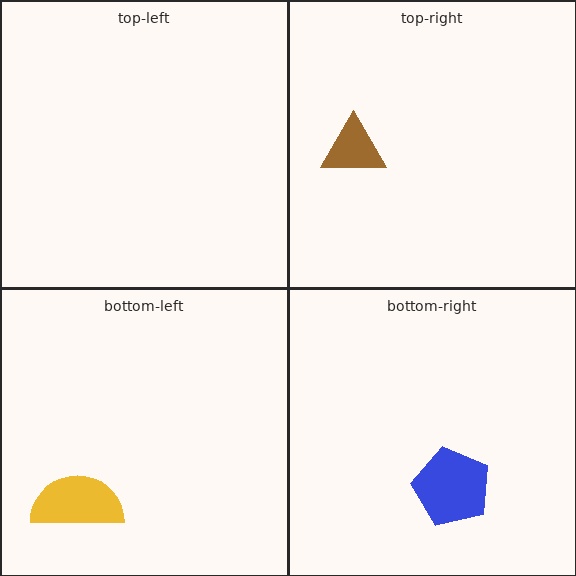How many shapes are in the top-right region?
1.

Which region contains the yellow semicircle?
The bottom-left region.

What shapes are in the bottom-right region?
The blue pentagon.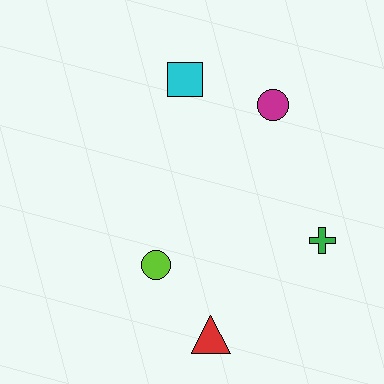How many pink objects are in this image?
There are no pink objects.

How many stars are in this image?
There are no stars.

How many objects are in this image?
There are 5 objects.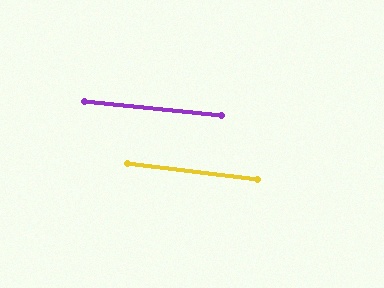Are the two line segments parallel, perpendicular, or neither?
Parallel — their directions differ by only 1.0°.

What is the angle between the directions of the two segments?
Approximately 1 degree.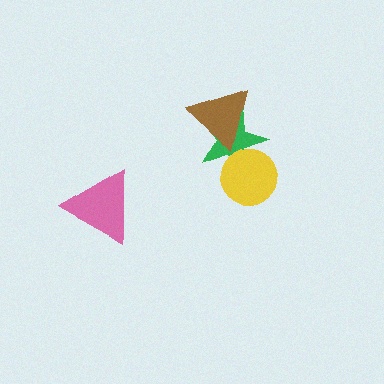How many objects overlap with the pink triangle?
0 objects overlap with the pink triangle.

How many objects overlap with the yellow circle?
1 object overlaps with the yellow circle.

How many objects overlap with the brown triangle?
1 object overlaps with the brown triangle.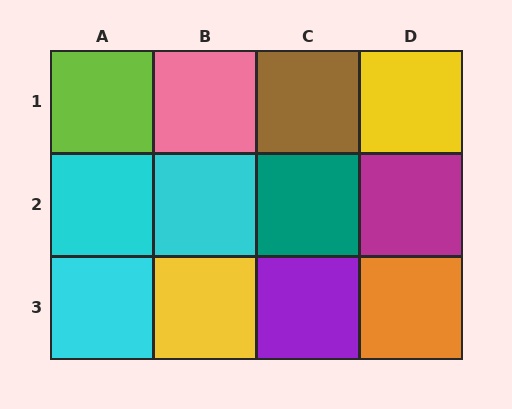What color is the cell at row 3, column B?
Yellow.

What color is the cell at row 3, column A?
Cyan.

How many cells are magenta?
1 cell is magenta.